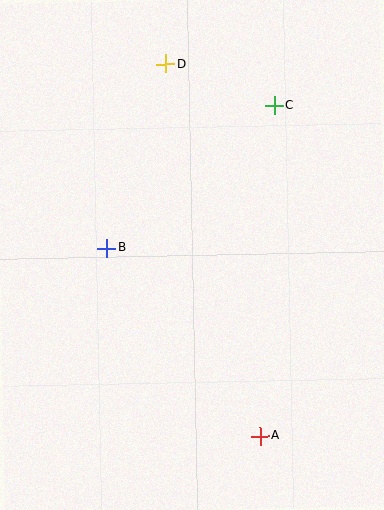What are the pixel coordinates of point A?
Point A is at (260, 436).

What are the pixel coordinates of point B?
Point B is at (106, 248).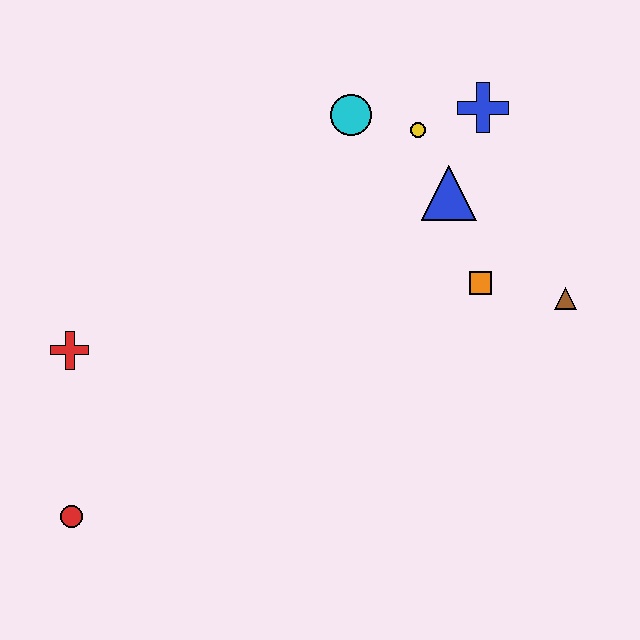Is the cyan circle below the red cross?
No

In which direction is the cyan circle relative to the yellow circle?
The cyan circle is to the left of the yellow circle.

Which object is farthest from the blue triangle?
The red circle is farthest from the blue triangle.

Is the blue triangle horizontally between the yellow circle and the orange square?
Yes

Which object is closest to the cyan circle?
The yellow circle is closest to the cyan circle.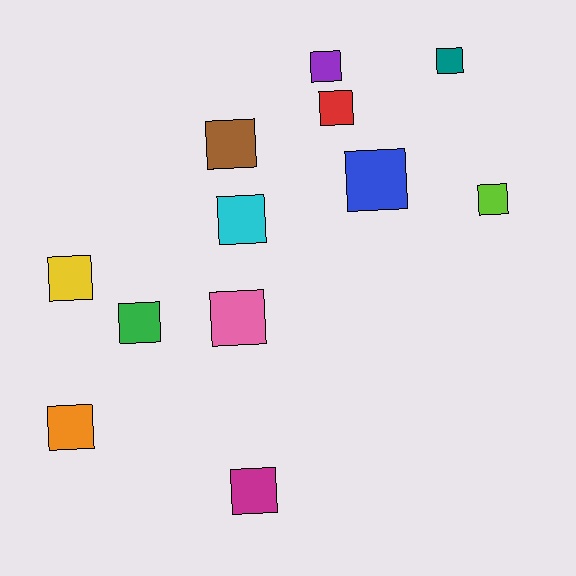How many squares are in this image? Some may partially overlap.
There are 12 squares.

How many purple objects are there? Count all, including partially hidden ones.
There is 1 purple object.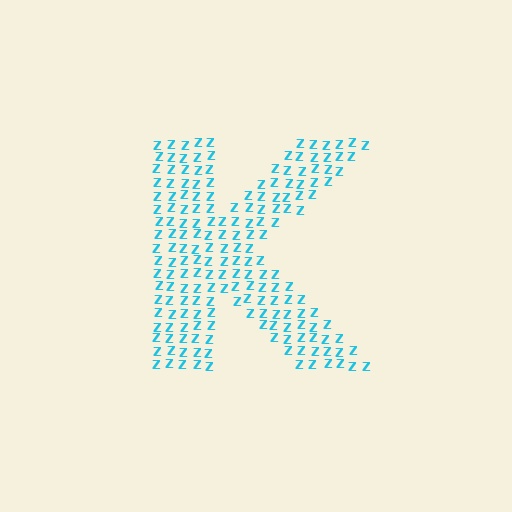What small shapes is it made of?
It is made of small letter Z's.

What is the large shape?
The large shape is the letter K.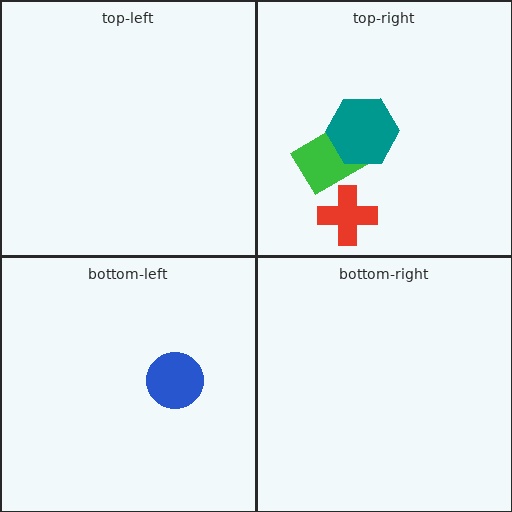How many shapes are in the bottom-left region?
1.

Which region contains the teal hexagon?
The top-right region.